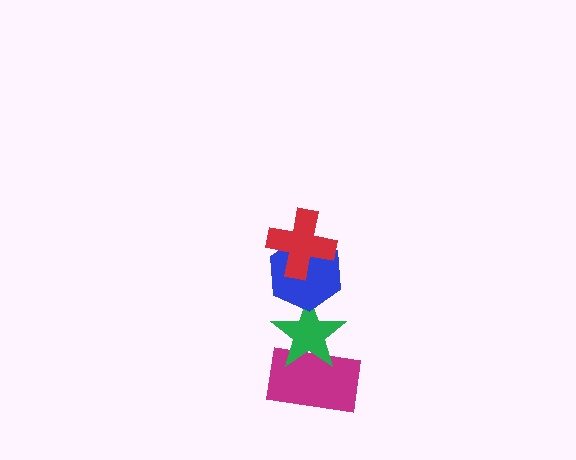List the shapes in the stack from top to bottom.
From top to bottom: the red cross, the blue hexagon, the green star, the magenta rectangle.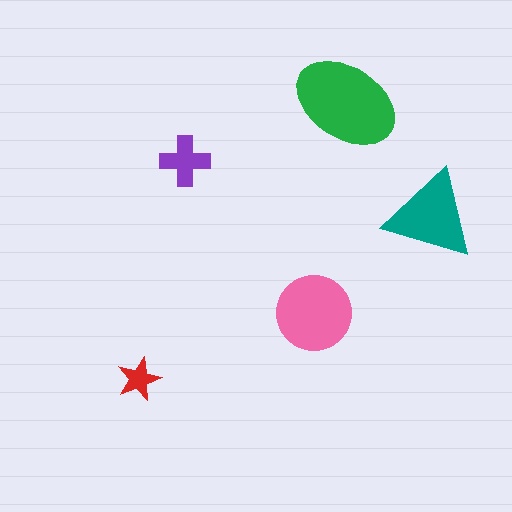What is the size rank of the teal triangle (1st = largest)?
3rd.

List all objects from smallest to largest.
The red star, the purple cross, the teal triangle, the pink circle, the green ellipse.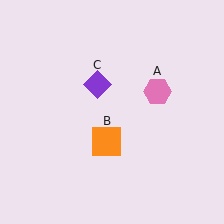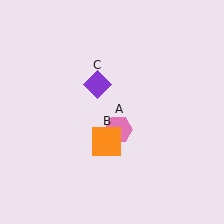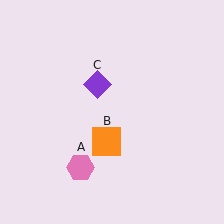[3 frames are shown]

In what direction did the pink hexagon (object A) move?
The pink hexagon (object A) moved down and to the left.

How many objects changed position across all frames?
1 object changed position: pink hexagon (object A).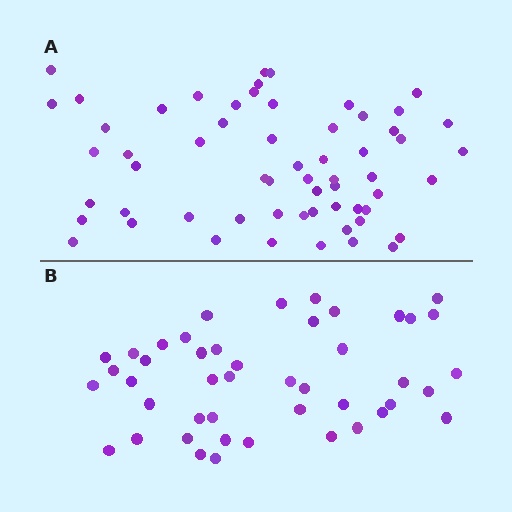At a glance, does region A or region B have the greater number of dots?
Region A (the top region) has more dots.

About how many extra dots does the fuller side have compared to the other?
Region A has approximately 15 more dots than region B.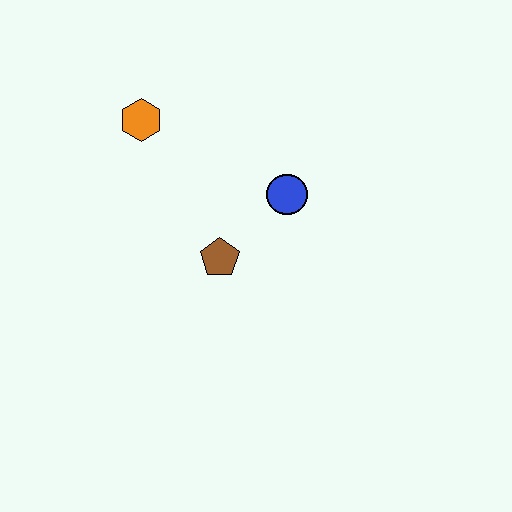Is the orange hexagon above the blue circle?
Yes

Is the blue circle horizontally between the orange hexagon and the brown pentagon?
No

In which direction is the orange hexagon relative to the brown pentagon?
The orange hexagon is above the brown pentagon.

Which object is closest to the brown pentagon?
The blue circle is closest to the brown pentagon.